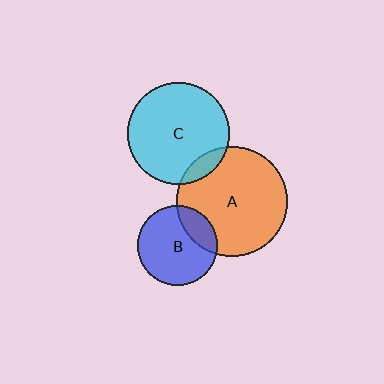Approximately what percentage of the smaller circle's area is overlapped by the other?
Approximately 10%.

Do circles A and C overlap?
Yes.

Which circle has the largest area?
Circle A (orange).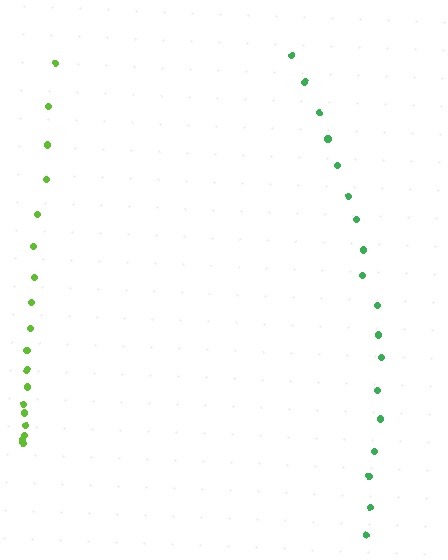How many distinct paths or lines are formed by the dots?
There are 2 distinct paths.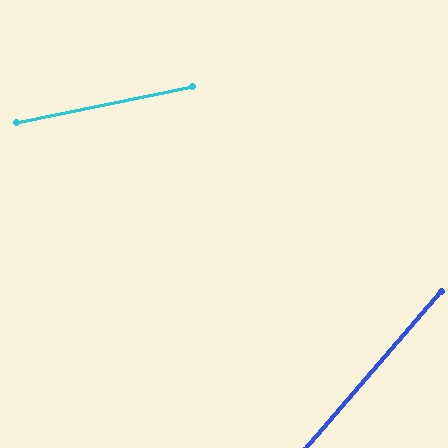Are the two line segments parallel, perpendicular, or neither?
Neither parallel nor perpendicular — they differ by about 37°.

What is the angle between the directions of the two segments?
Approximately 37 degrees.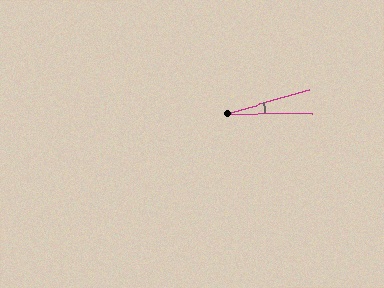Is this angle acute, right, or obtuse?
It is acute.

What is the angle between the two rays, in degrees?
Approximately 16 degrees.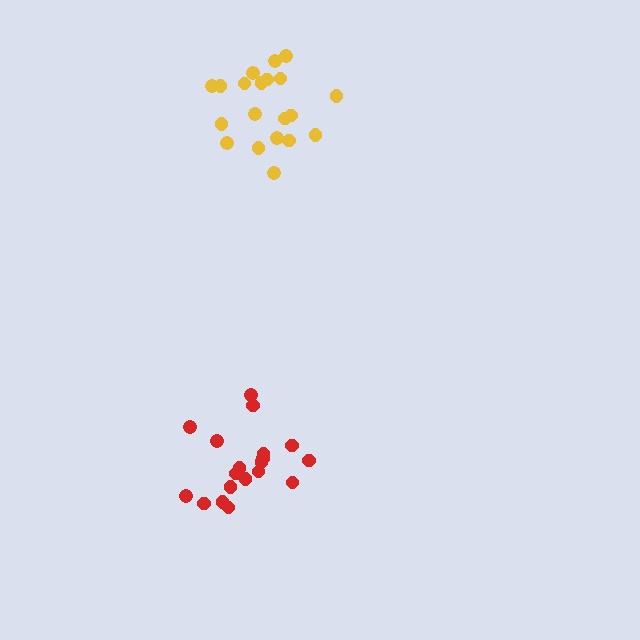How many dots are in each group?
Group 1: 19 dots, Group 2: 20 dots (39 total).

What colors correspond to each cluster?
The clusters are colored: red, yellow.